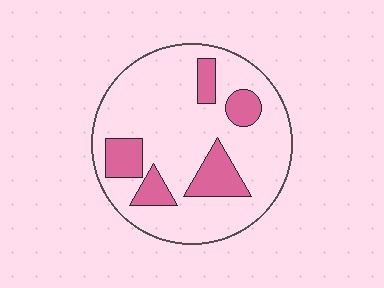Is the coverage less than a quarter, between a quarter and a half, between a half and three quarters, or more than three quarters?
Less than a quarter.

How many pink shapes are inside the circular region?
5.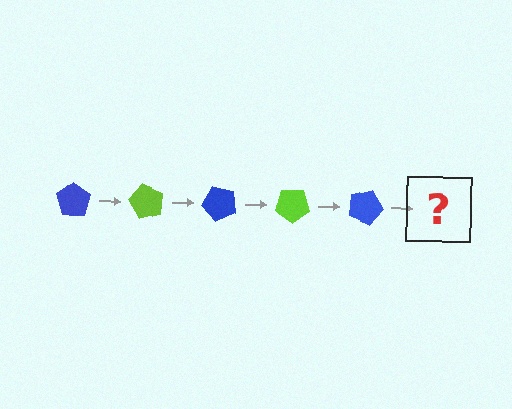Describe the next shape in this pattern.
It should be a lime pentagon, rotated 300 degrees from the start.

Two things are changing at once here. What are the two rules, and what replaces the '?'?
The two rules are that it rotates 60 degrees each step and the color cycles through blue and lime. The '?' should be a lime pentagon, rotated 300 degrees from the start.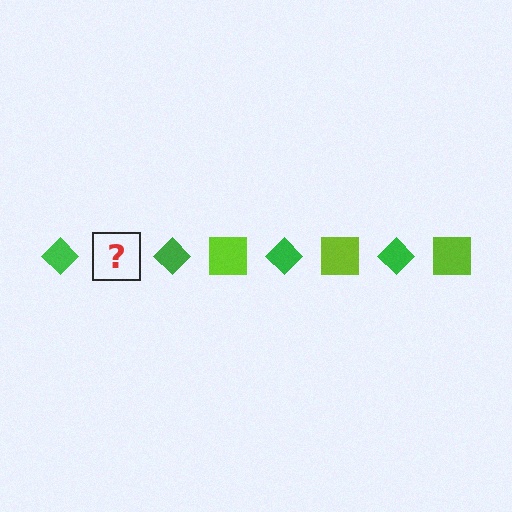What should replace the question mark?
The question mark should be replaced with a lime square.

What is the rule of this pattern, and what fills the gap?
The rule is that the pattern alternates between green diamond and lime square. The gap should be filled with a lime square.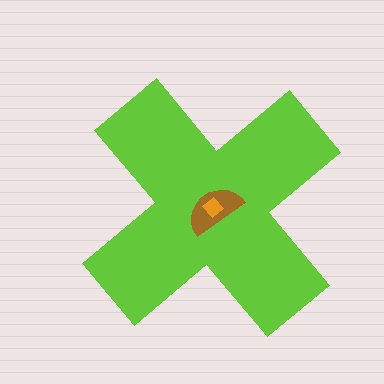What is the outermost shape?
The lime cross.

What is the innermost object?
The orange diamond.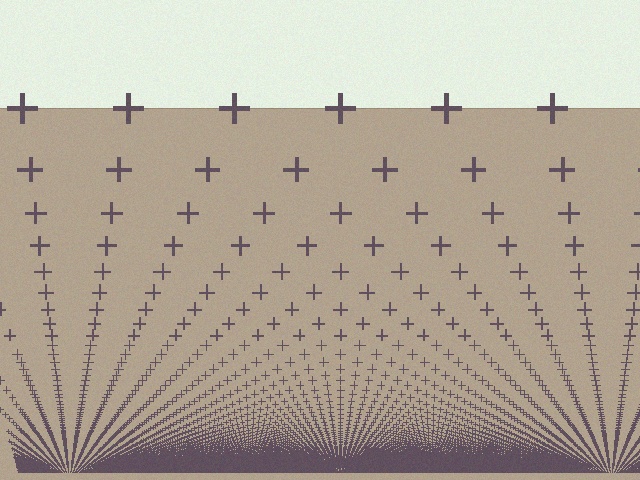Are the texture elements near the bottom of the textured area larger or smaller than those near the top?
Smaller. The gradient is inverted — elements near the bottom are smaller and denser.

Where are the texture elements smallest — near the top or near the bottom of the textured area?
Near the bottom.